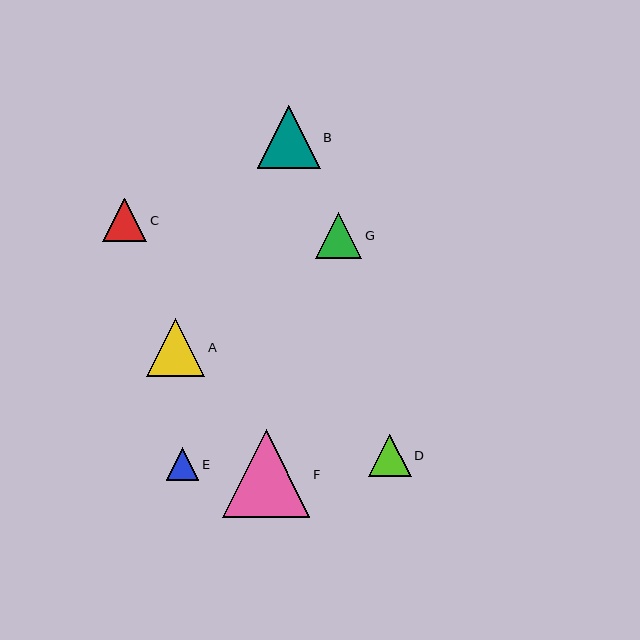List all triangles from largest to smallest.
From largest to smallest: F, B, A, G, C, D, E.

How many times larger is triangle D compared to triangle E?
Triangle D is approximately 1.3 times the size of triangle E.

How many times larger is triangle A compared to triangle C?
Triangle A is approximately 1.3 times the size of triangle C.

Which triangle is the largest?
Triangle F is the largest with a size of approximately 87 pixels.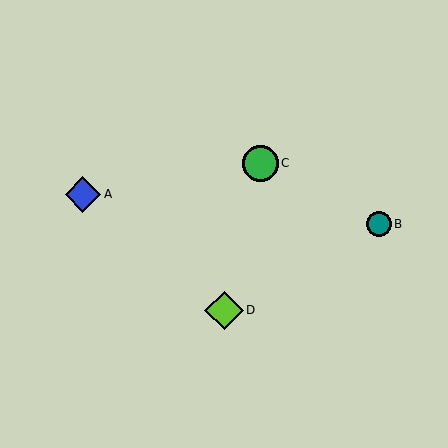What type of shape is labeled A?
Shape A is a blue diamond.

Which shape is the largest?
The lime diamond (labeled D) is the largest.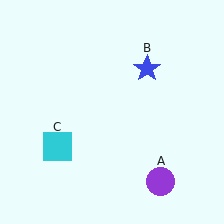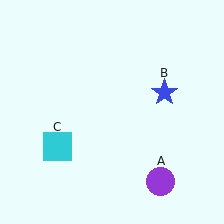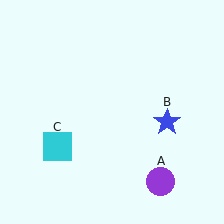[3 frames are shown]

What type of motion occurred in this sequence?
The blue star (object B) rotated clockwise around the center of the scene.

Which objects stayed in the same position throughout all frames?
Purple circle (object A) and cyan square (object C) remained stationary.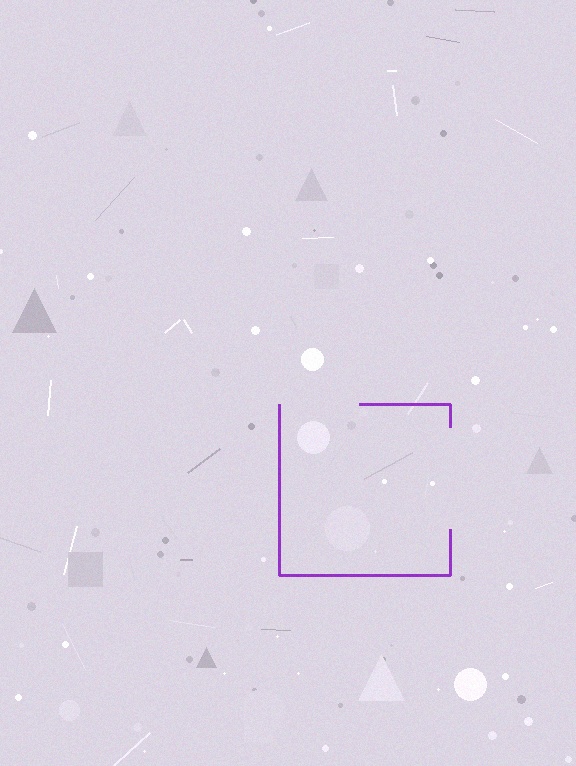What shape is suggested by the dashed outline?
The dashed outline suggests a square.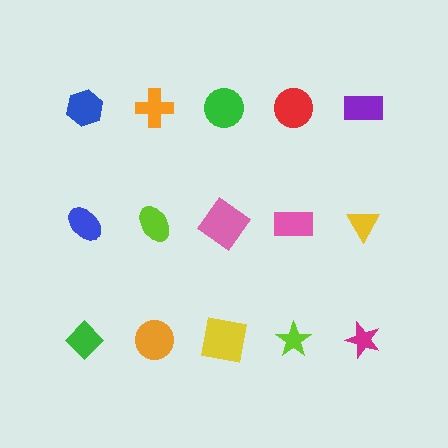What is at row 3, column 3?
A yellow square.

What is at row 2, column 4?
A pink rectangle.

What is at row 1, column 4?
A red circle.